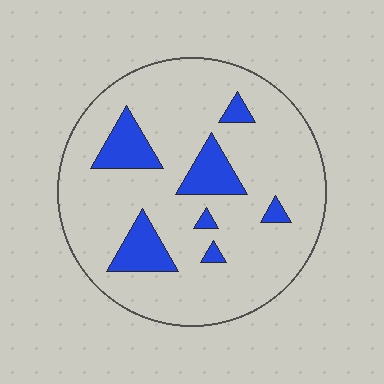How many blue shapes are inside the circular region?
7.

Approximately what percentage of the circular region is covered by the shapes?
Approximately 15%.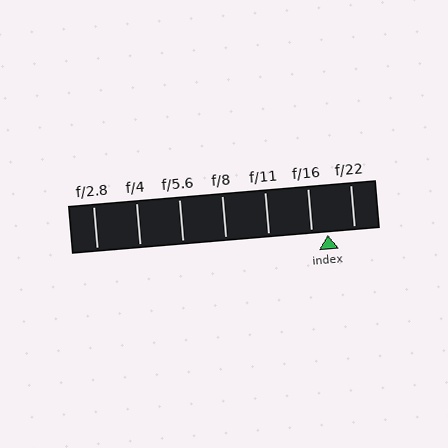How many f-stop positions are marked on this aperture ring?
There are 7 f-stop positions marked.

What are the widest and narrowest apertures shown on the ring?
The widest aperture shown is f/2.8 and the narrowest is f/22.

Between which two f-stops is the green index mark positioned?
The index mark is between f/16 and f/22.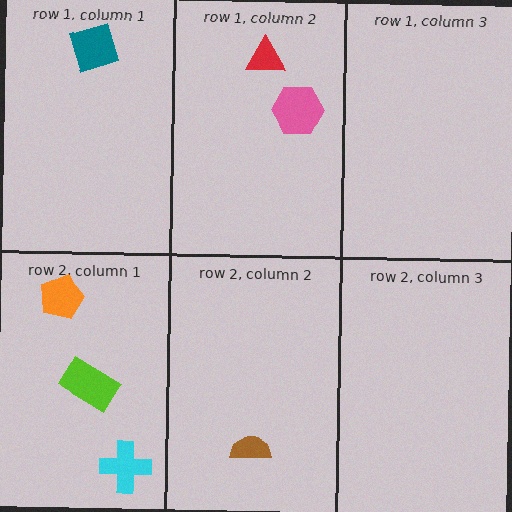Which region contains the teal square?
The row 1, column 1 region.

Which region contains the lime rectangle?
The row 2, column 1 region.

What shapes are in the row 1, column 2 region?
The pink hexagon, the red triangle.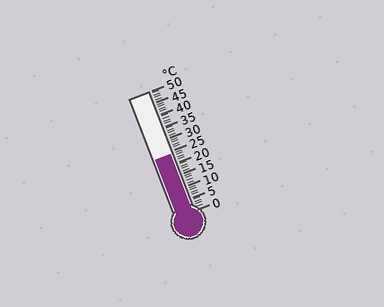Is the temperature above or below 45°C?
The temperature is below 45°C.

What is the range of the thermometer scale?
The thermometer scale ranges from 0°C to 50°C.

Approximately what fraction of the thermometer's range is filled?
The thermometer is filled to approximately 50% of its range.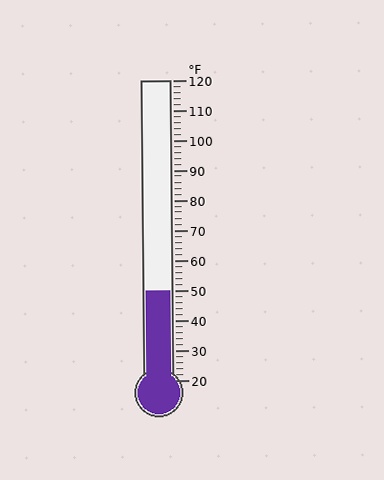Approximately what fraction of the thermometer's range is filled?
The thermometer is filled to approximately 30% of its range.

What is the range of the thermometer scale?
The thermometer scale ranges from 20°F to 120°F.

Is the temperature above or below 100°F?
The temperature is below 100°F.